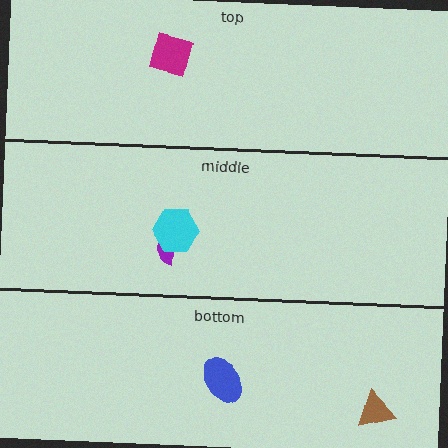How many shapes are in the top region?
1.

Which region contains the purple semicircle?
The middle region.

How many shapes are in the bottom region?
2.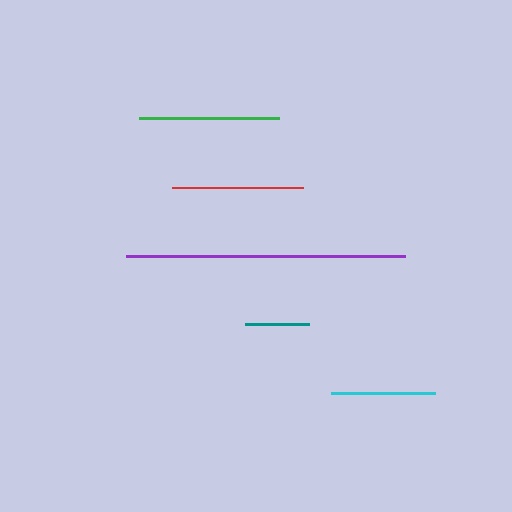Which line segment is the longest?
The purple line is the longest at approximately 280 pixels.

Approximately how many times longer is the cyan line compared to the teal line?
The cyan line is approximately 1.6 times the length of the teal line.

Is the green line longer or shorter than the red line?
The green line is longer than the red line.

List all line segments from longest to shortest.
From longest to shortest: purple, green, red, cyan, teal.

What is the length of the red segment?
The red segment is approximately 131 pixels long.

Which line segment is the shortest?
The teal line is the shortest at approximately 65 pixels.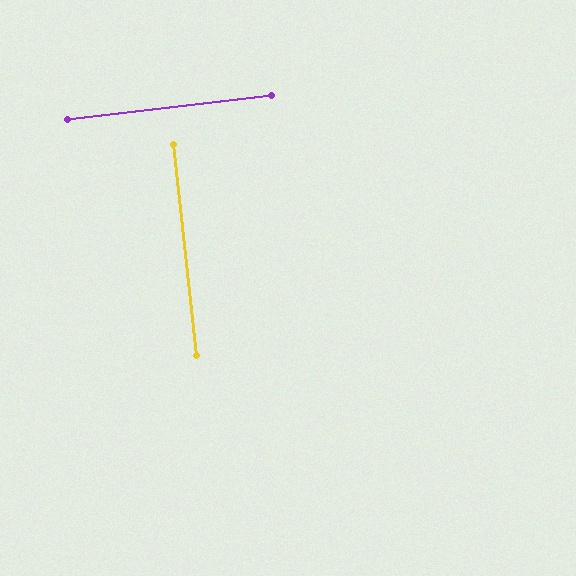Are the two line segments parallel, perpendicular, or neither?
Perpendicular — they meet at approximately 90°.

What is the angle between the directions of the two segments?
Approximately 90 degrees.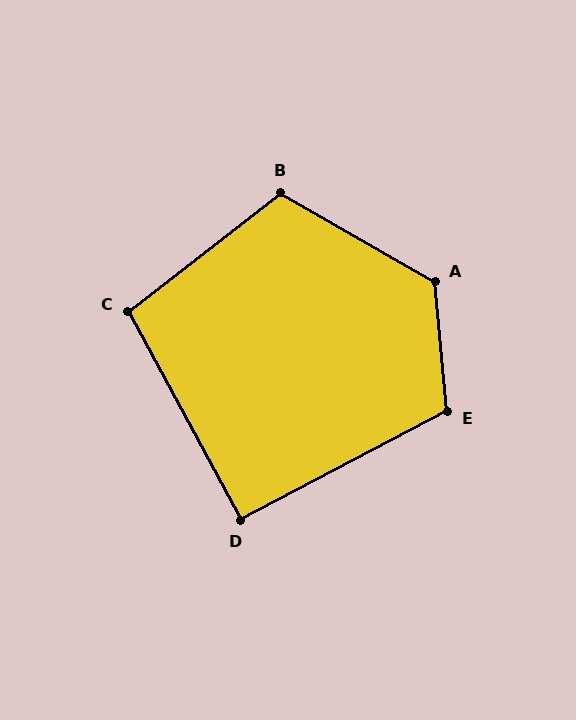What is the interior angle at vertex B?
Approximately 112 degrees (obtuse).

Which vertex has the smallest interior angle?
D, at approximately 91 degrees.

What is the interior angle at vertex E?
Approximately 113 degrees (obtuse).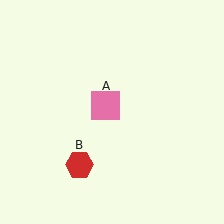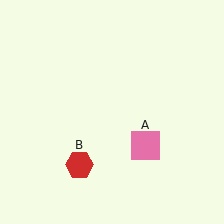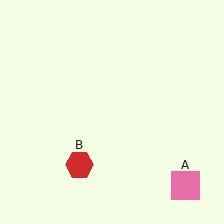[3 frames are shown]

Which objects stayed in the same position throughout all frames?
Red hexagon (object B) remained stationary.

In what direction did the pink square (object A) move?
The pink square (object A) moved down and to the right.